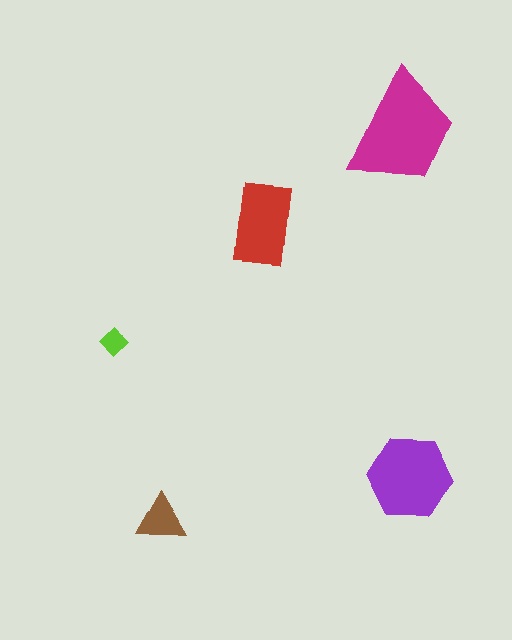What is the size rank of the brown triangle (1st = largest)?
4th.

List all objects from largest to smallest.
The magenta trapezoid, the purple hexagon, the red rectangle, the brown triangle, the lime diamond.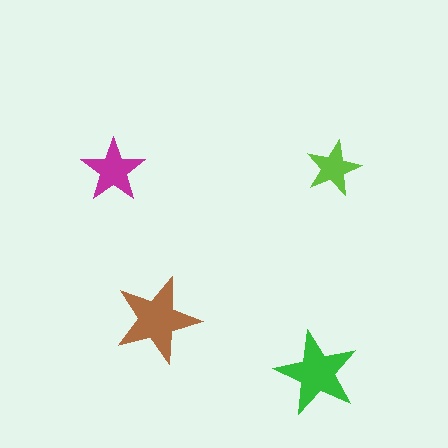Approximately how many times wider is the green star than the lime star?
About 1.5 times wider.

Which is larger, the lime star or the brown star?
The brown one.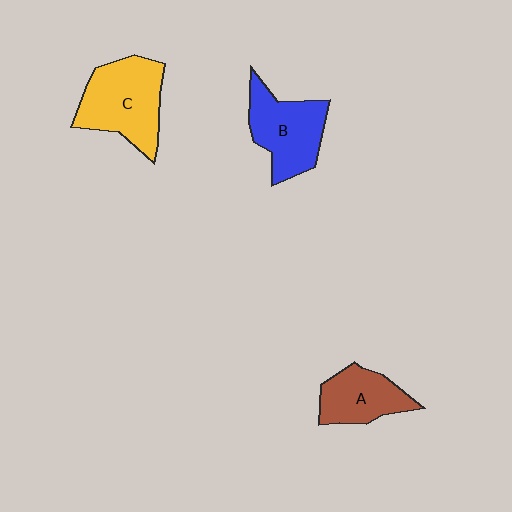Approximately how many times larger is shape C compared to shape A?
Approximately 1.5 times.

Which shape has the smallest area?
Shape A (brown).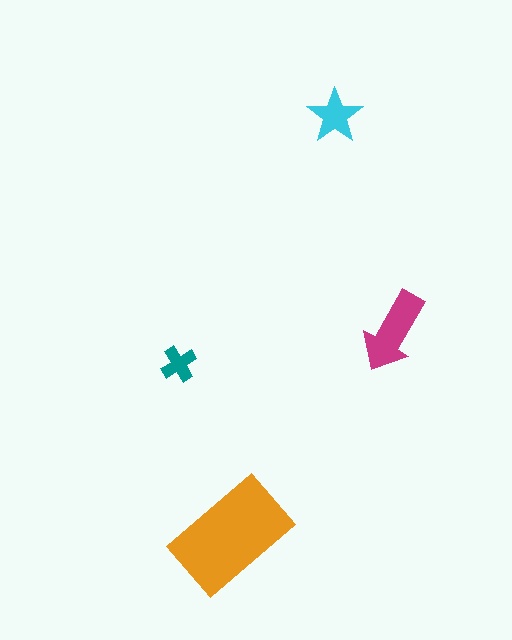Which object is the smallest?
The teal cross.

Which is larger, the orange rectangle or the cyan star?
The orange rectangle.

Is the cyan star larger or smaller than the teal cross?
Larger.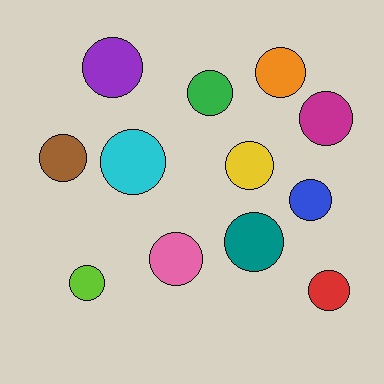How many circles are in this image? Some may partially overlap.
There are 12 circles.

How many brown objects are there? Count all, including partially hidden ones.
There is 1 brown object.